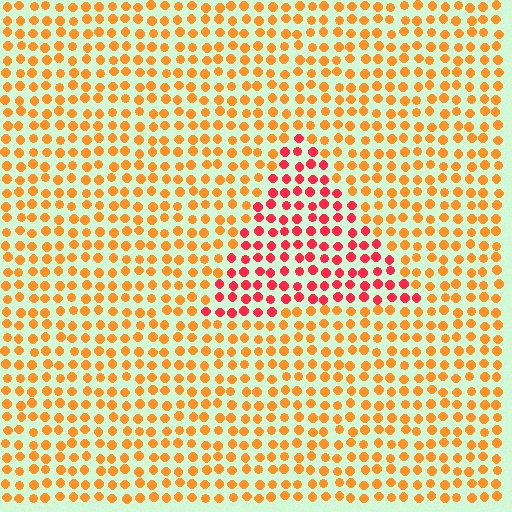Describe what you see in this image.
The image is filled with small orange elements in a uniform arrangement. A triangle-shaped region is visible where the elements are tinted to a slightly different hue, forming a subtle color boundary.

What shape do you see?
I see a triangle.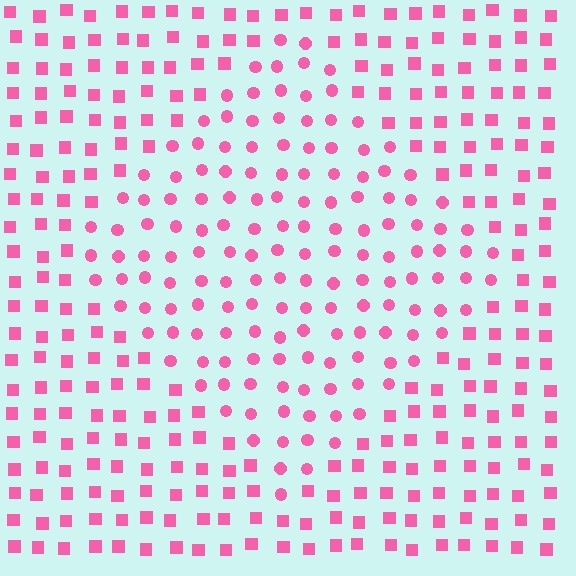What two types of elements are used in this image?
The image uses circles inside the diamond region and squares outside it.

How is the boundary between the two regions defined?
The boundary is defined by a change in element shape: circles inside vs. squares outside. All elements share the same color and spacing.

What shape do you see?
I see a diamond.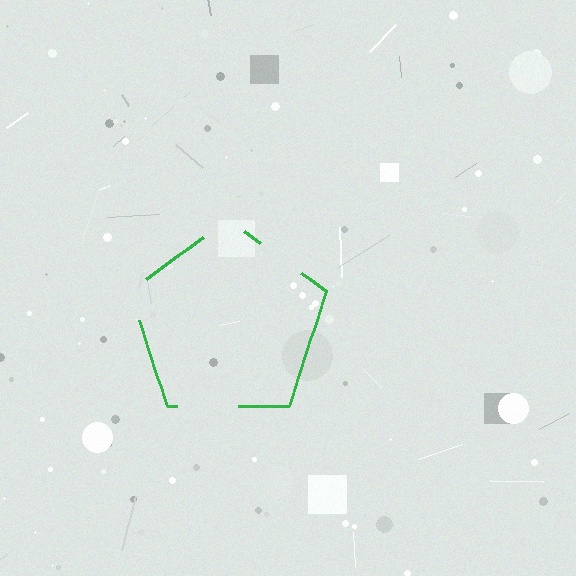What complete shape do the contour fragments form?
The contour fragments form a pentagon.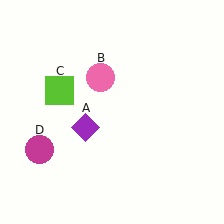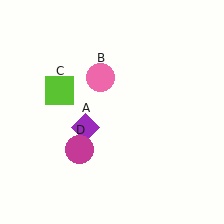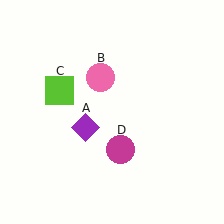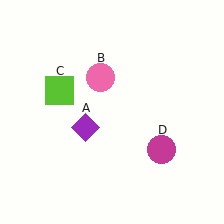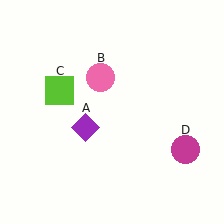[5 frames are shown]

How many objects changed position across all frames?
1 object changed position: magenta circle (object D).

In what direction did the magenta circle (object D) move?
The magenta circle (object D) moved right.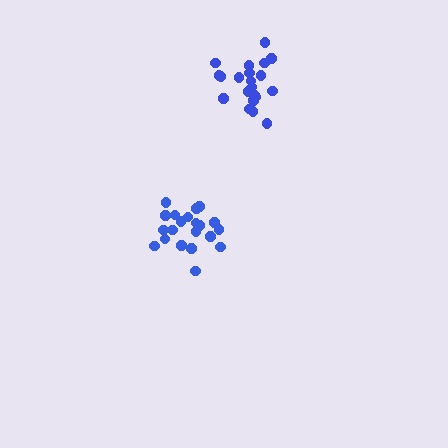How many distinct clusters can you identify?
There are 2 distinct clusters.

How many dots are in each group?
Group 1: 21 dots, Group 2: 21 dots (42 total).